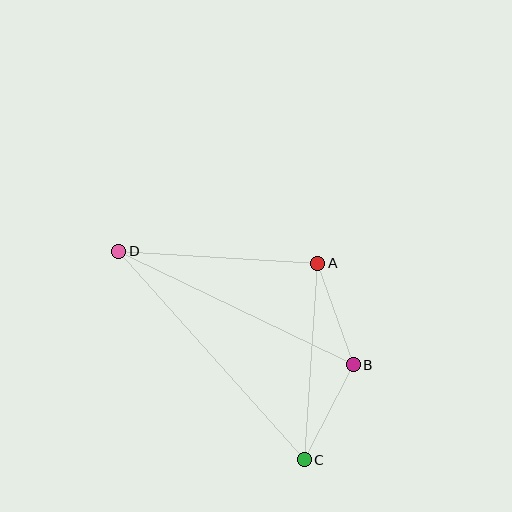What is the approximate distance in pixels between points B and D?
The distance between B and D is approximately 261 pixels.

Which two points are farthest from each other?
Points C and D are farthest from each other.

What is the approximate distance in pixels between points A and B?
The distance between A and B is approximately 108 pixels.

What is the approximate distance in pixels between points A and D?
The distance between A and D is approximately 200 pixels.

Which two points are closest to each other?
Points B and C are closest to each other.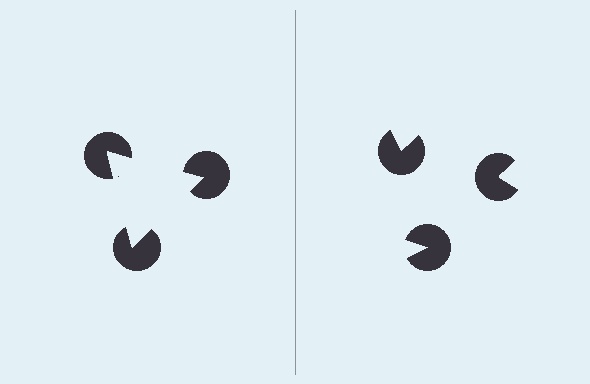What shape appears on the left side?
An illusory triangle.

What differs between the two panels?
The pac-man discs are positioned identically on both sides; only the wedge orientations differ. On the left they align to a triangle; on the right they are misaligned.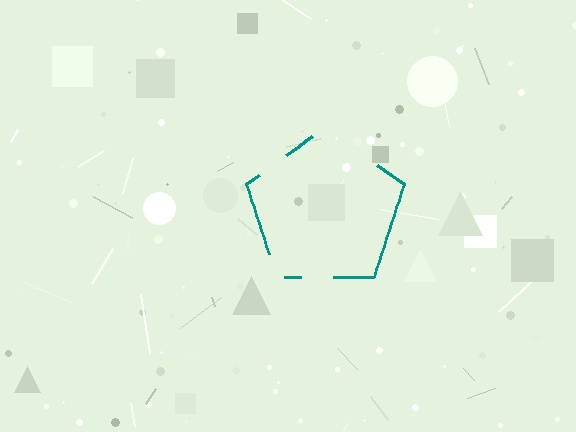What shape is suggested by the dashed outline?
The dashed outline suggests a pentagon.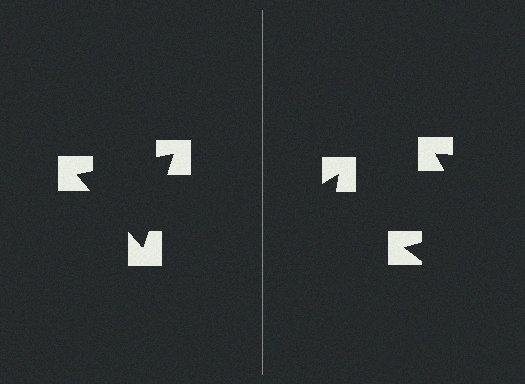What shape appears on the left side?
An illusory triangle.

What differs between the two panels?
The notched squares are positioned identically on both sides; only the wedge orientations differ. On the left they align to a triangle; on the right they are misaligned.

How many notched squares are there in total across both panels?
6 — 3 on each side.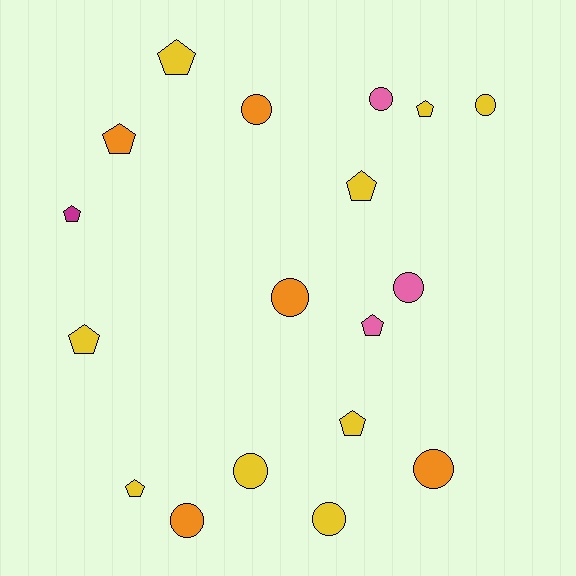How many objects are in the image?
There are 18 objects.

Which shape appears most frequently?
Pentagon, with 9 objects.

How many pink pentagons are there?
There is 1 pink pentagon.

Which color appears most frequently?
Yellow, with 9 objects.